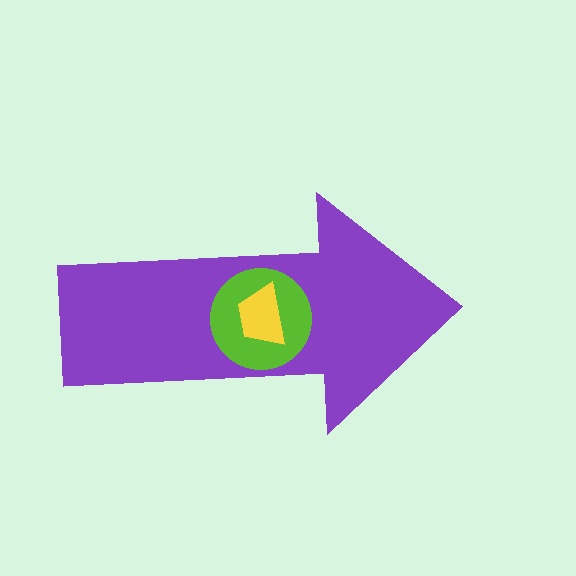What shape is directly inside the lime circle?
The yellow trapezoid.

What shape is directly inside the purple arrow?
The lime circle.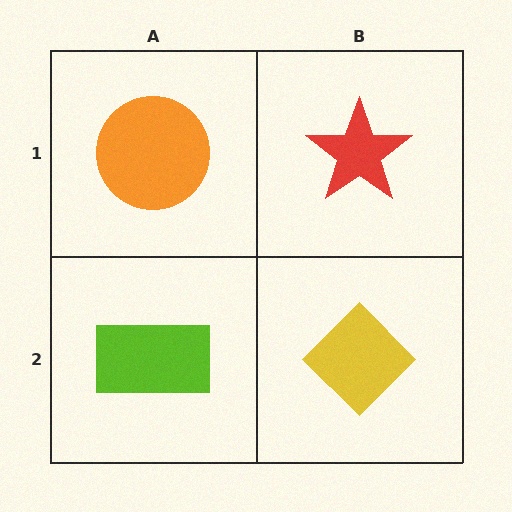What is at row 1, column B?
A red star.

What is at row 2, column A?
A lime rectangle.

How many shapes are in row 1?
2 shapes.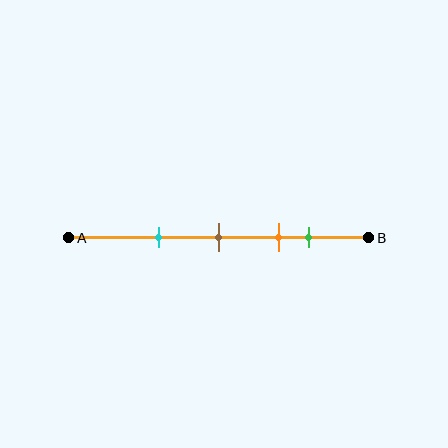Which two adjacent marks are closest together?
The orange and green marks are the closest adjacent pair.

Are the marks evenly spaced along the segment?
No, the marks are not evenly spaced.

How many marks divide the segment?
There are 4 marks dividing the segment.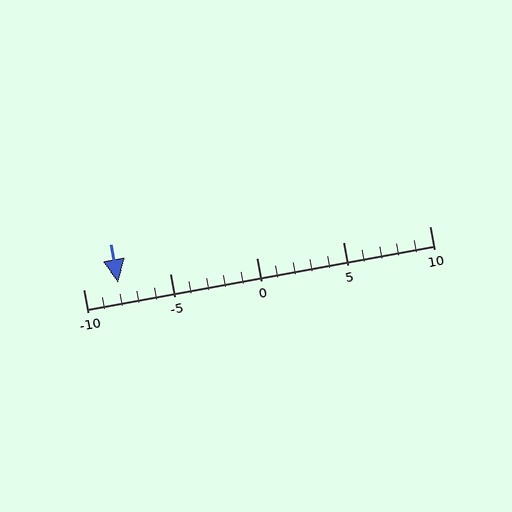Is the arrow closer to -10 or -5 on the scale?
The arrow is closer to -10.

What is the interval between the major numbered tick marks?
The major tick marks are spaced 5 units apart.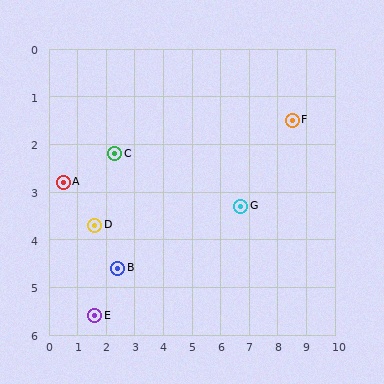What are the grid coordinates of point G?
Point G is at approximately (6.7, 3.3).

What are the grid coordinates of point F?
Point F is at approximately (8.5, 1.5).